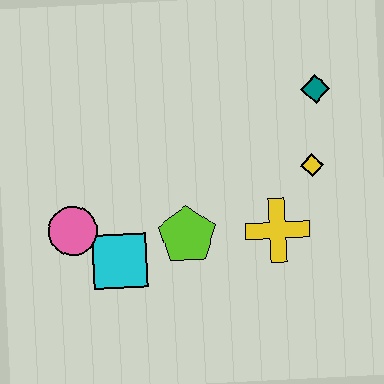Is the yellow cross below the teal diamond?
Yes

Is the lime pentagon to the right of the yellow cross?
No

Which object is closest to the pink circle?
The cyan square is closest to the pink circle.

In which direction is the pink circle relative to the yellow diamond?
The pink circle is to the left of the yellow diamond.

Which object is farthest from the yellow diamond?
The pink circle is farthest from the yellow diamond.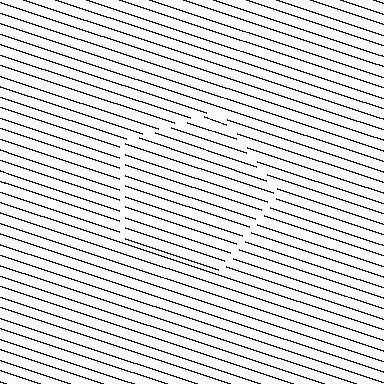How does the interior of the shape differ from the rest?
The interior of the shape contains the same grating, shifted by half a period — the contour is defined by the phase discontinuity where line-ends from the inner and outer gratings abut.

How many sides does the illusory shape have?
5 sides — the line-ends trace a pentagon.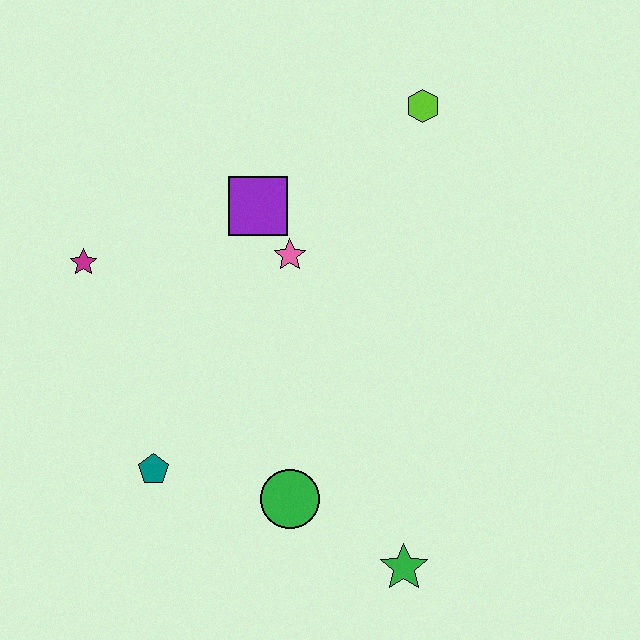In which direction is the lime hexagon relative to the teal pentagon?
The lime hexagon is above the teal pentagon.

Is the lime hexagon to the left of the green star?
No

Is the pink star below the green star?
No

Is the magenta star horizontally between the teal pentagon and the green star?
No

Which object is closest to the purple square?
The pink star is closest to the purple square.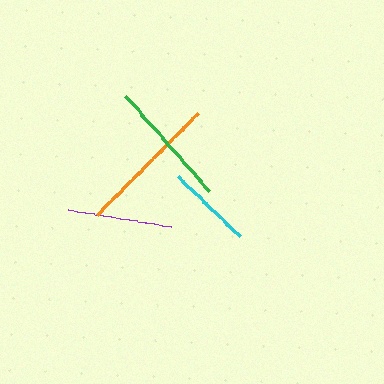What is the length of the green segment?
The green segment is approximately 126 pixels long.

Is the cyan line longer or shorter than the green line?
The green line is longer than the cyan line.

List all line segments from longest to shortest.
From longest to shortest: orange, green, purple, cyan.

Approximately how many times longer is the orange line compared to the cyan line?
The orange line is approximately 1.7 times the length of the cyan line.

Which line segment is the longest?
The orange line is the longest at approximately 143 pixels.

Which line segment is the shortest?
The cyan line is the shortest at approximately 86 pixels.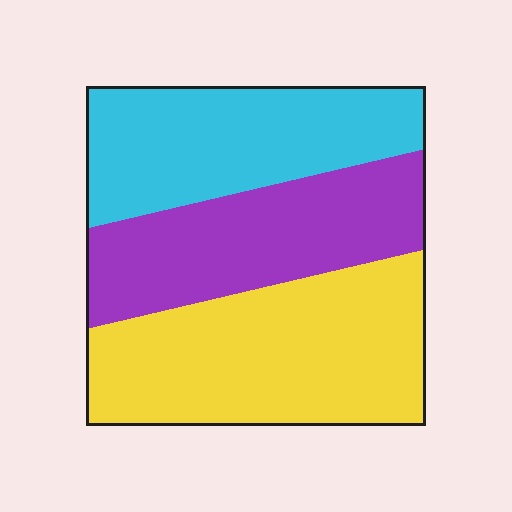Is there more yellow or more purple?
Yellow.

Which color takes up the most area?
Yellow, at roughly 40%.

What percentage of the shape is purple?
Purple covers 30% of the shape.